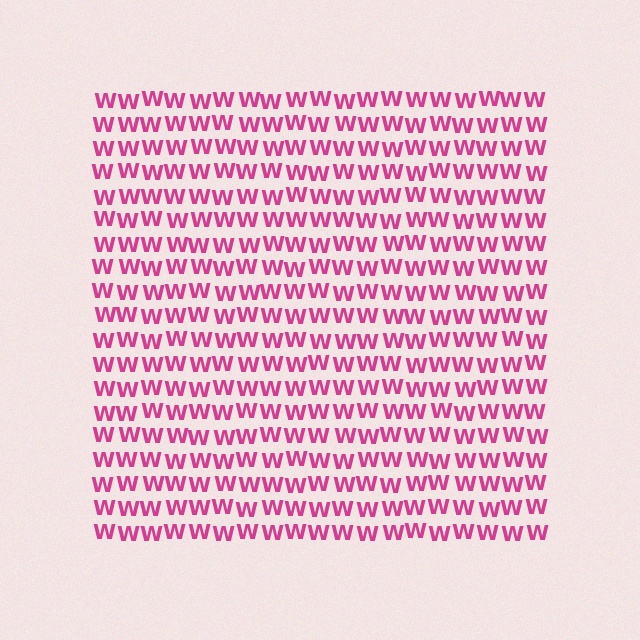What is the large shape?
The large shape is a square.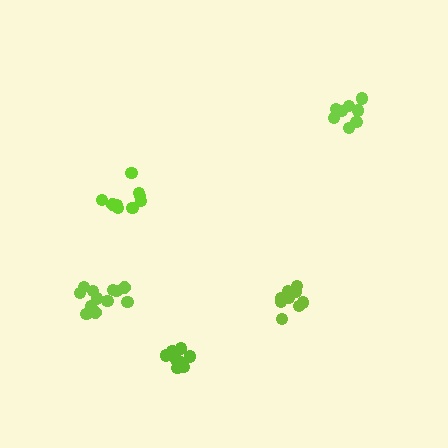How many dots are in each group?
Group 1: 10 dots, Group 2: 8 dots, Group 3: 12 dots, Group 4: 9 dots, Group 5: 9 dots (48 total).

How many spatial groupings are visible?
There are 5 spatial groupings.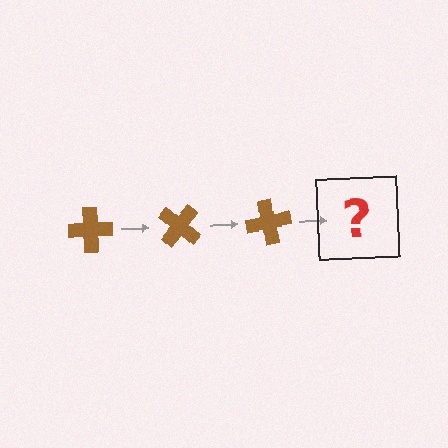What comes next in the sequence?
The next element should be a brown cross rotated 120 degrees.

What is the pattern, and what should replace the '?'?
The pattern is that the cross rotates 40 degrees each step. The '?' should be a brown cross rotated 120 degrees.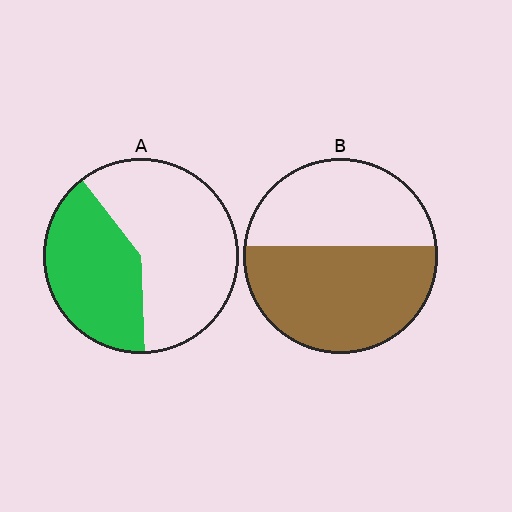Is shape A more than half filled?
No.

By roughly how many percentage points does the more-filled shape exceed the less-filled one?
By roughly 15 percentage points (B over A).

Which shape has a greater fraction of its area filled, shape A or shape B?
Shape B.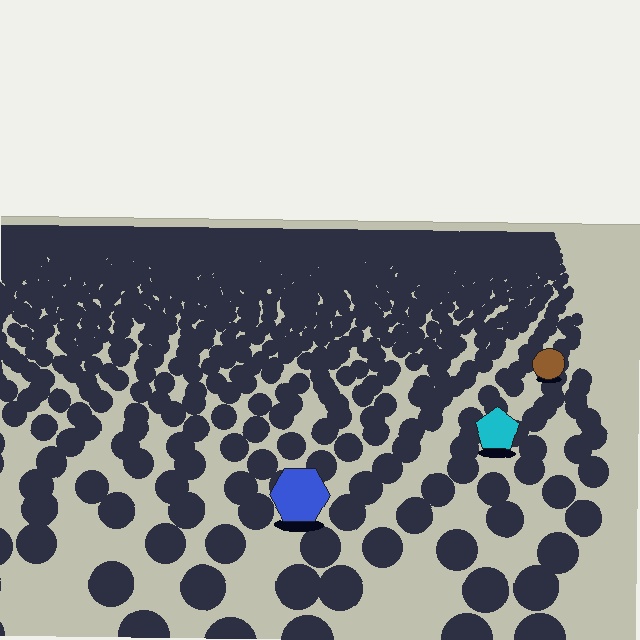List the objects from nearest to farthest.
From nearest to farthest: the blue hexagon, the cyan pentagon, the brown circle.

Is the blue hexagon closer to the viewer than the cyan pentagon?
Yes. The blue hexagon is closer — you can tell from the texture gradient: the ground texture is coarser near it.